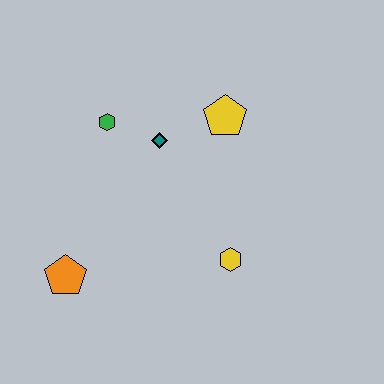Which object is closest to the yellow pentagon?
The teal diamond is closest to the yellow pentagon.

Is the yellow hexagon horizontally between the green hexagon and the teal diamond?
No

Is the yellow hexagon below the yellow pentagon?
Yes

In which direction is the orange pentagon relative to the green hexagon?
The orange pentagon is below the green hexagon.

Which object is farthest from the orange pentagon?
The yellow pentagon is farthest from the orange pentagon.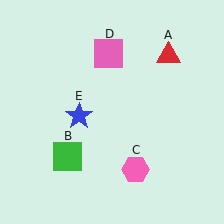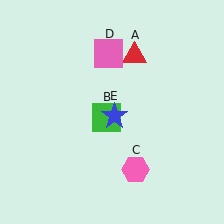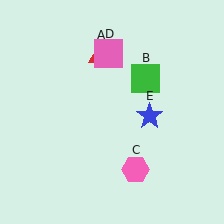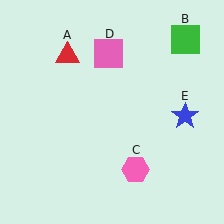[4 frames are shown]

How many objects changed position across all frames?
3 objects changed position: red triangle (object A), green square (object B), blue star (object E).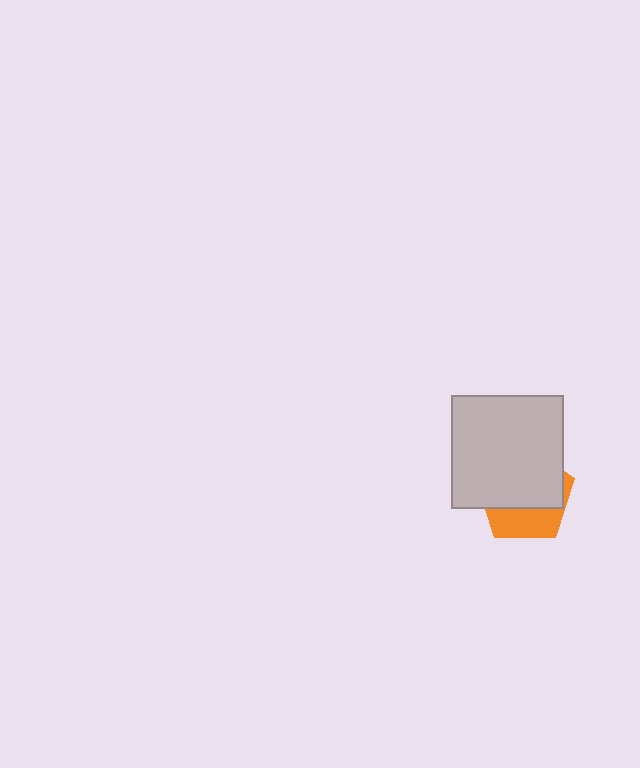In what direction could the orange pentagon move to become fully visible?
The orange pentagon could move down. That would shift it out from behind the light gray square entirely.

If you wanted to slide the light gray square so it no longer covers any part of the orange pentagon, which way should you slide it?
Slide it up — that is the most direct way to separate the two shapes.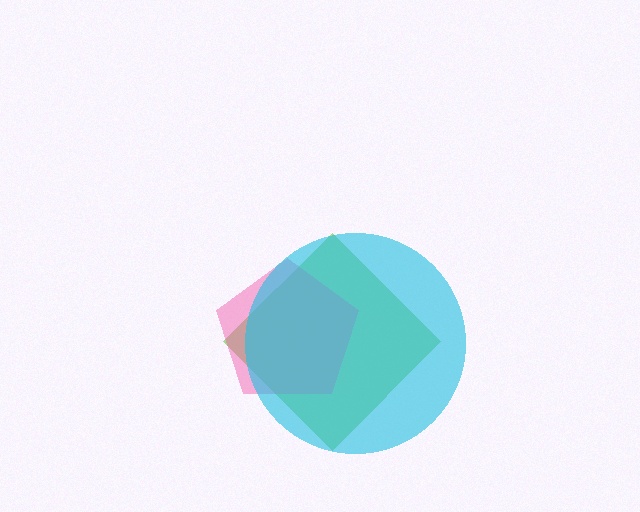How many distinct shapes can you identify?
There are 3 distinct shapes: a lime diamond, a pink pentagon, a cyan circle.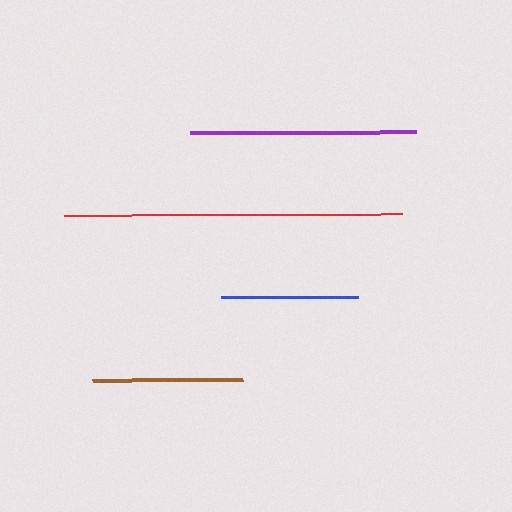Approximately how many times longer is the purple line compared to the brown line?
The purple line is approximately 1.5 times the length of the brown line.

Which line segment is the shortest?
The blue line is the shortest at approximately 137 pixels.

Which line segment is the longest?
The red line is the longest at approximately 337 pixels.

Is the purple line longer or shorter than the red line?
The red line is longer than the purple line.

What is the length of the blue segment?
The blue segment is approximately 137 pixels long.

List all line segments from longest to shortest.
From longest to shortest: red, purple, brown, blue.